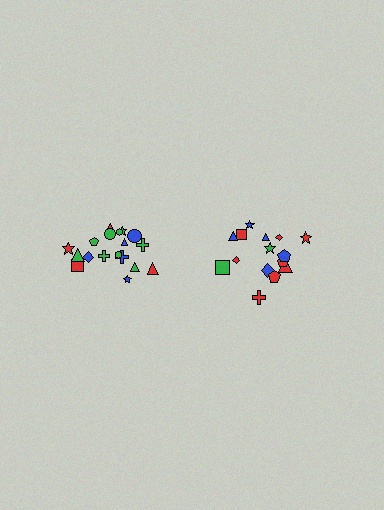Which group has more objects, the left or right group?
The left group.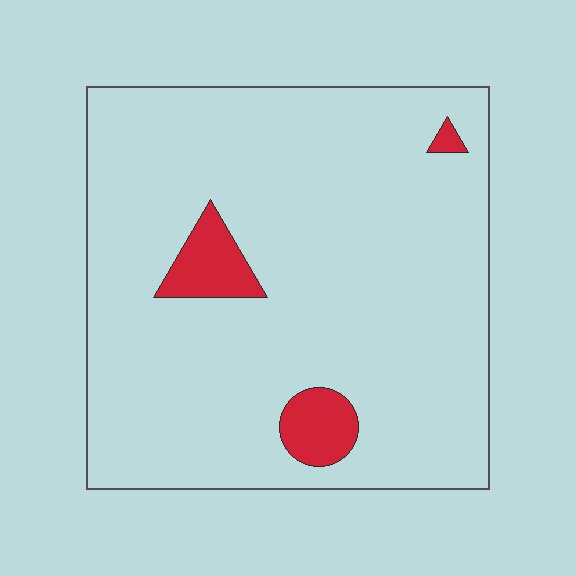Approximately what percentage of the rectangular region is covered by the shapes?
Approximately 5%.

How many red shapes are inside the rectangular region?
3.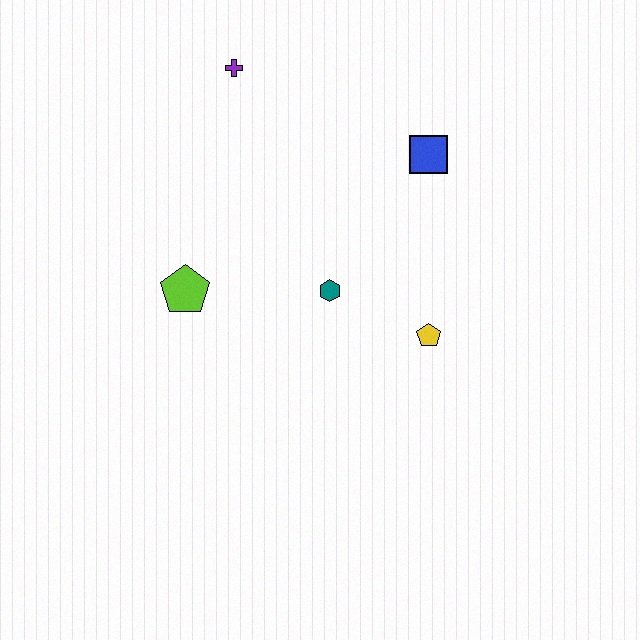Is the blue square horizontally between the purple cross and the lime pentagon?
No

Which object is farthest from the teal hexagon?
The purple cross is farthest from the teal hexagon.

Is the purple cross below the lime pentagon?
No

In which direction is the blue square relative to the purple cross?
The blue square is to the right of the purple cross.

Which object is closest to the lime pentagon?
The teal hexagon is closest to the lime pentagon.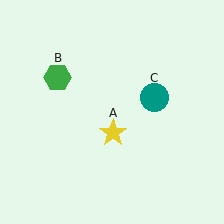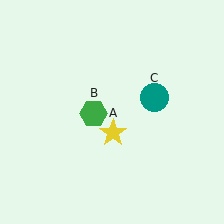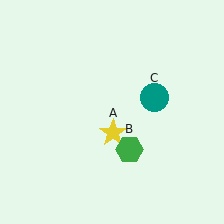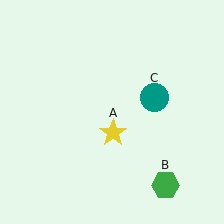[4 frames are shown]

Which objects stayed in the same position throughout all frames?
Yellow star (object A) and teal circle (object C) remained stationary.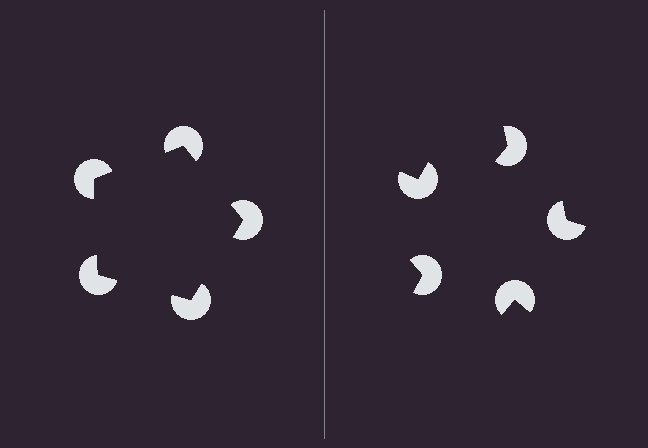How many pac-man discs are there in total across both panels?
10 — 5 on each side.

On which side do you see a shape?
An illusory pentagon appears on the left side. On the right side the wedge cuts are rotated, so no coherent shape forms.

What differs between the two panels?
The pac-man discs are positioned identically on both sides; only the wedge orientations differ. On the left they align to a pentagon; on the right they are misaligned.